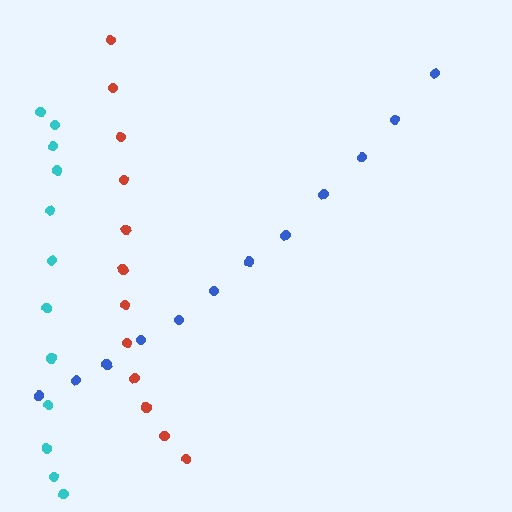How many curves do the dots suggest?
There are 3 distinct paths.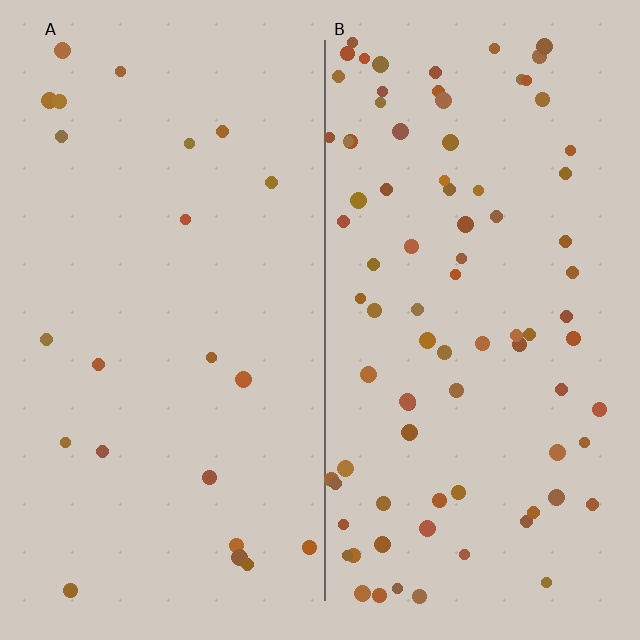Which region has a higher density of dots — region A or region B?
B (the right).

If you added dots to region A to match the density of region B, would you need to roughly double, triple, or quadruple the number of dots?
Approximately quadruple.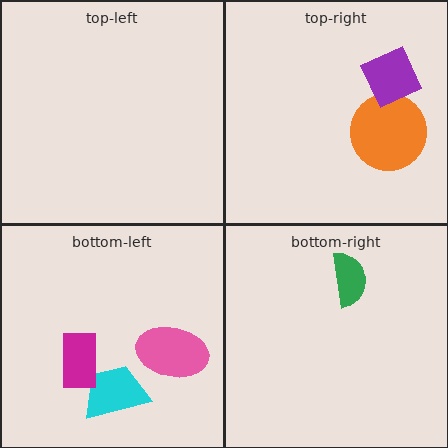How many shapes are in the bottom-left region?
3.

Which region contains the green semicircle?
The bottom-right region.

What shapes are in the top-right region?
The orange circle, the purple square.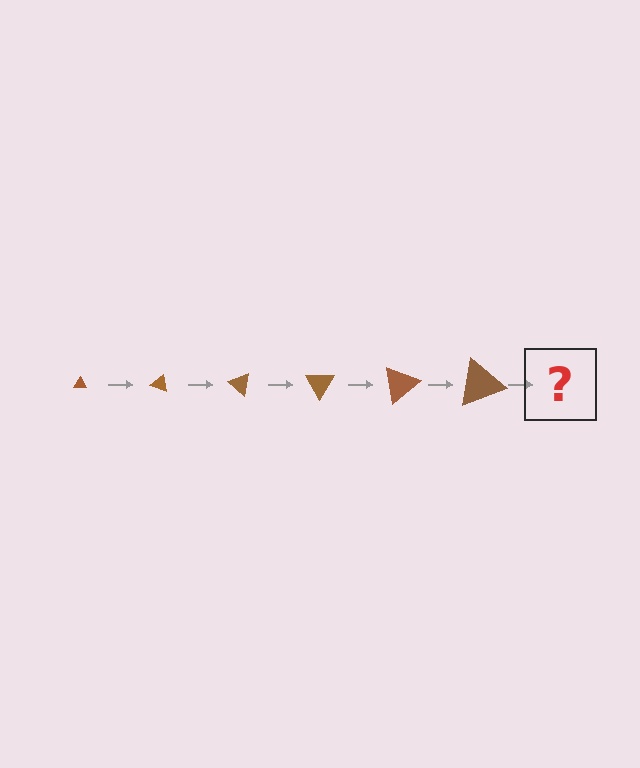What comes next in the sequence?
The next element should be a triangle, larger than the previous one and rotated 120 degrees from the start.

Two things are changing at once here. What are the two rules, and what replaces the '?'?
The two rules are that the triangle grows larger each step and it rotates 20 degrees each step. The '?' should be a triangle, larger than the previous one and rotated 120 degrees from the start.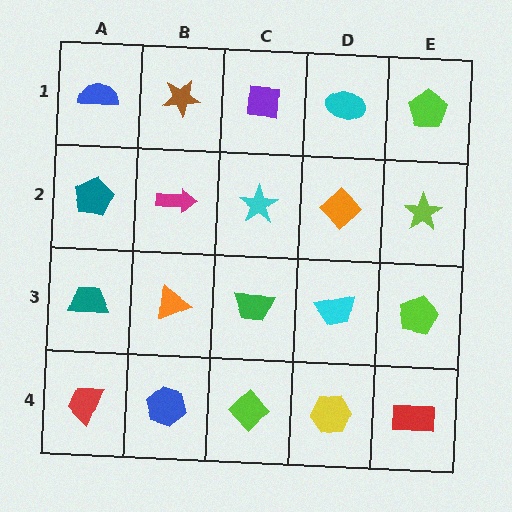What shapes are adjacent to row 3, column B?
A magenta arrow (row 2, column B), a blue hexagon (row 4, column B), a teal trapezoid (row 3, column A), a green trapezoid (row 3, column C).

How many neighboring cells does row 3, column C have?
4.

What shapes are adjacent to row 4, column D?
A cyan trapezoid (row 3, column D), a lime diamond (row 4, column C), a red rectangle (row 4, column E).